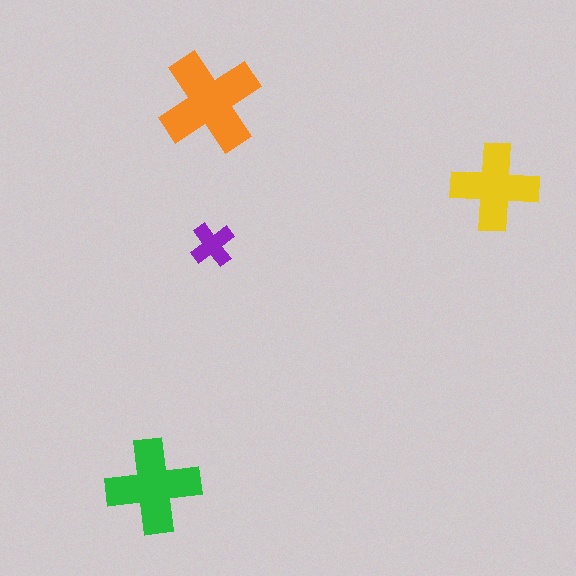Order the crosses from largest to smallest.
the orange one, the green one, the yellow one, the purple one.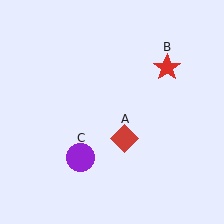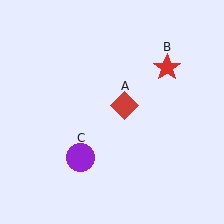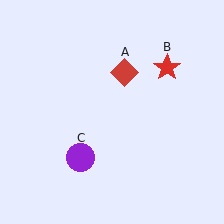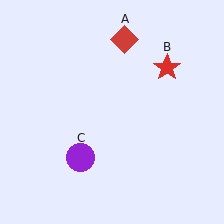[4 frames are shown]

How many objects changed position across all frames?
1 object changed position: red diamond (object A).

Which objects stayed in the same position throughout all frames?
Red star (object B) and purple circle (object C) remained stationary.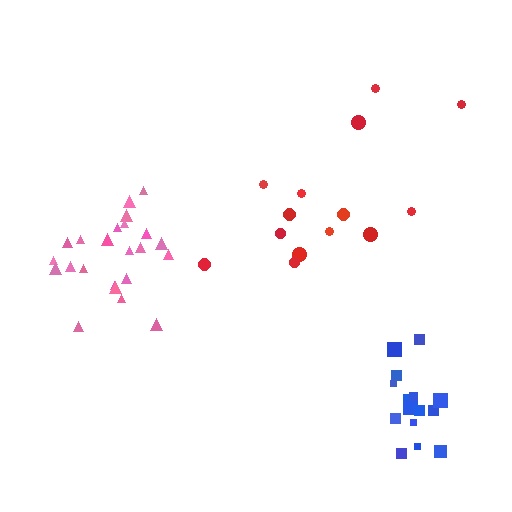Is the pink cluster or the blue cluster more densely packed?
Pink.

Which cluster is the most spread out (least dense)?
Red.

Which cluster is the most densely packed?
Pink.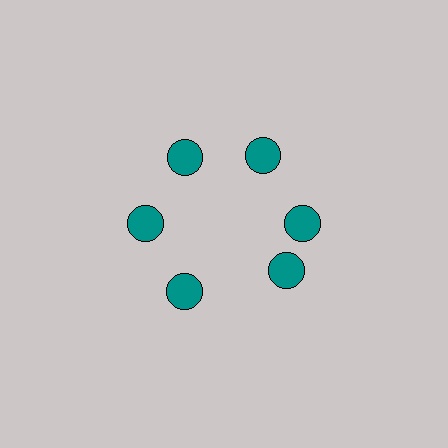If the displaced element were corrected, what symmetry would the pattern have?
It would have 6-fold rotational symmetry — the pattern would map onto itself every 60 degrees.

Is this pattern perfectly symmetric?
No. The 6 teal circles are arranged in a ring, but one element near the 5 o'clock position is rotated out of alignment along the ring, breaking the 6-fold rotational symmetry.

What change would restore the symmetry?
The symmetry would be restored by rotating it back into even spacing with its neighbors so that all 6 circles sit at equal angles and equal distance from the center.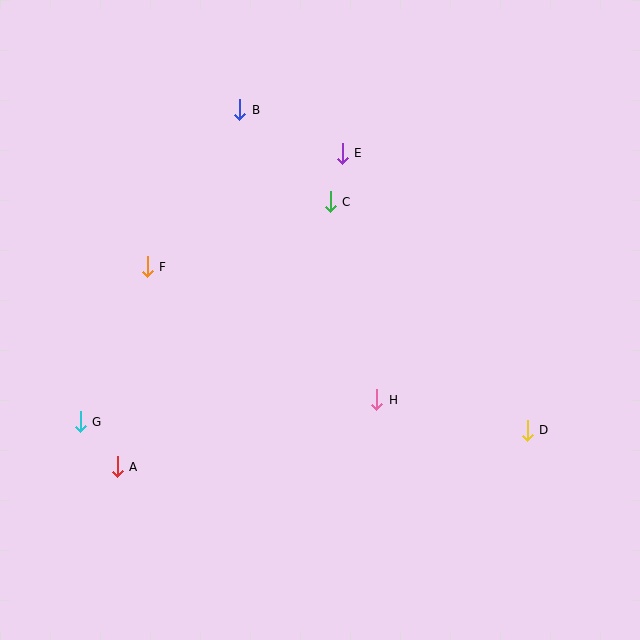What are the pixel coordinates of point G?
Point G is at (80, 422).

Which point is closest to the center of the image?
Point H at (377, 400) is closest to the center.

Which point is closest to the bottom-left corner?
Point A is closest to the bottom-left corner.